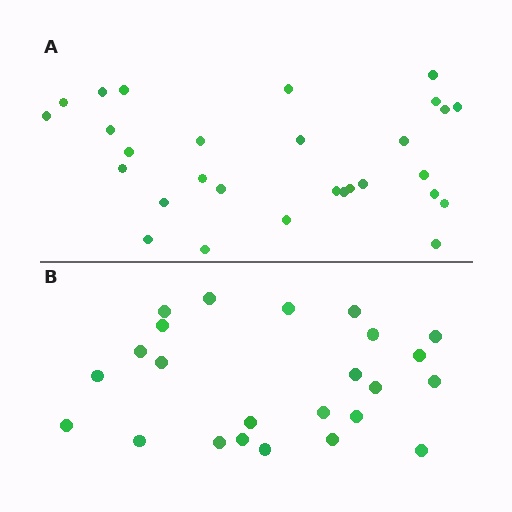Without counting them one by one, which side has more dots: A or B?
Region A (the top region) has more dots.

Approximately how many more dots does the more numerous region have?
Region A has about 5 more dots than region B.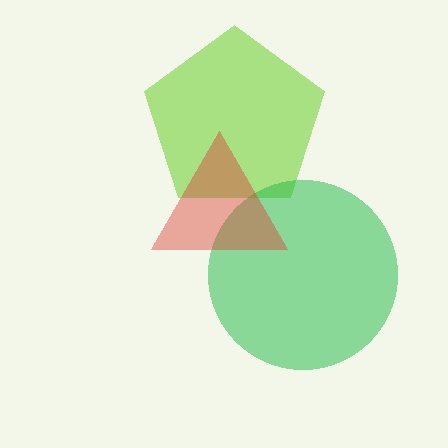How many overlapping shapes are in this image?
There are 3 overlapping shapes in the image.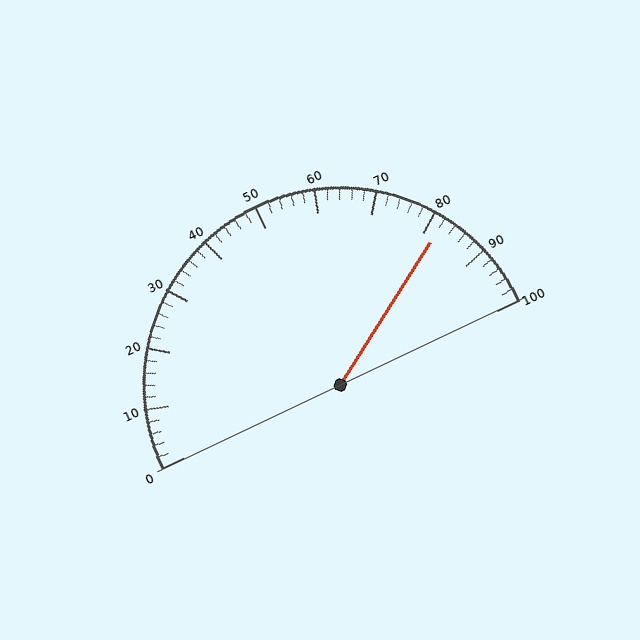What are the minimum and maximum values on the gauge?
The gauge ranges from 0 to 100.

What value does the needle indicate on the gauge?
The needle indicates approximately 82.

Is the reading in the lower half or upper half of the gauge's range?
The reading is in the upper half of the range (0 to 100).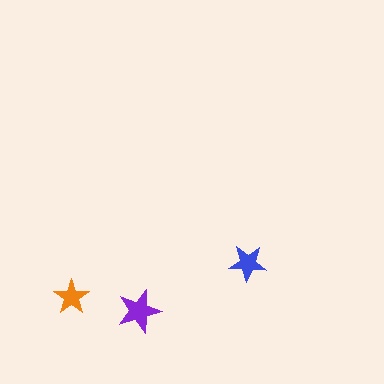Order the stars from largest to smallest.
the purple one, the blue one, the orange one.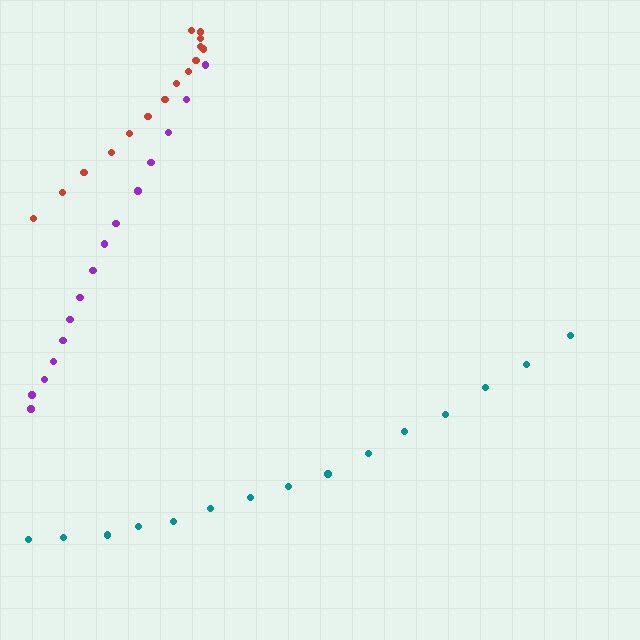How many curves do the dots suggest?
There are 3 distinct paths.